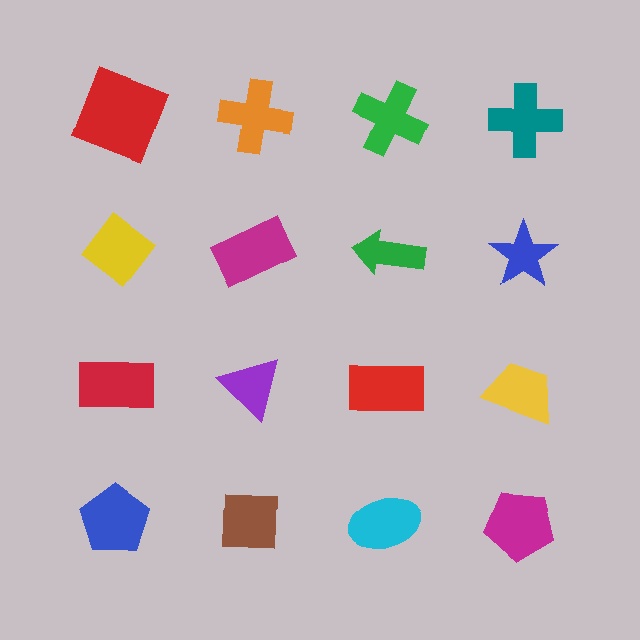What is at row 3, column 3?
A red rectangle.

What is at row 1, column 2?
An orange cross.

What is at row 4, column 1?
A blue pentagon.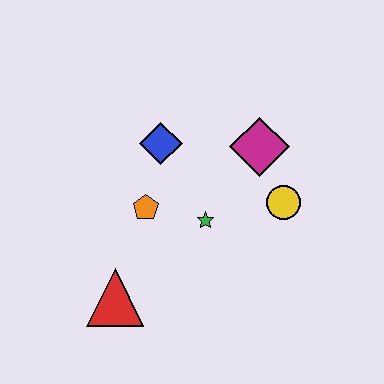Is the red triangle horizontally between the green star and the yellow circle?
No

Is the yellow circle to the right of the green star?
Yes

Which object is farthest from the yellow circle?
The red triangle is farthest from the yellow circle.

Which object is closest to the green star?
The orange pentagon is closest to the green star.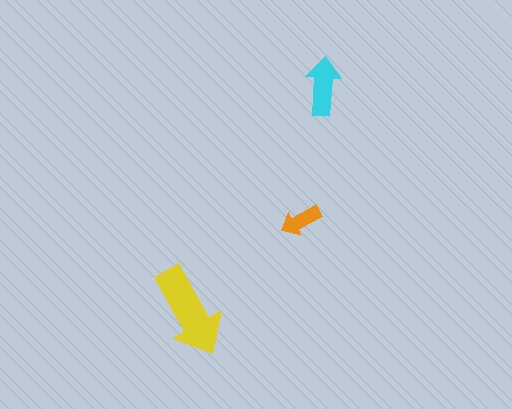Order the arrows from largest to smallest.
the yellow one, the cyan one, the orange one.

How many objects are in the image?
There are 3 objects in the image.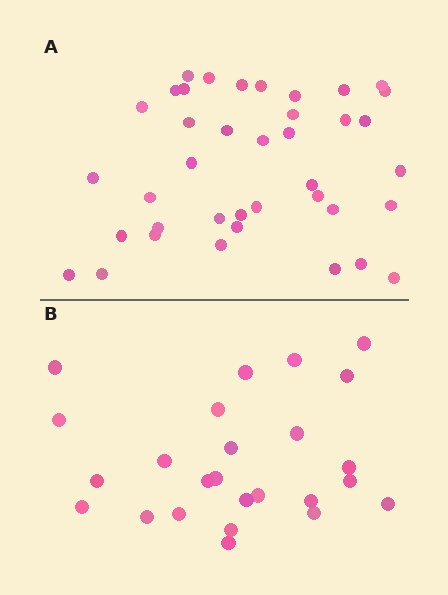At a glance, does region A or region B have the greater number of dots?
Region A (the top region) has more dots.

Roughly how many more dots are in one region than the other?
Region A has approximately 15 more dots than region B.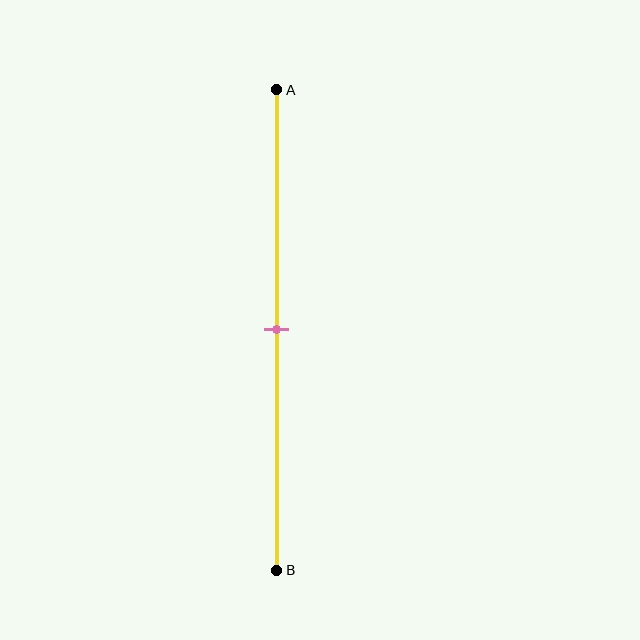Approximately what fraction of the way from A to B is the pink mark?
The pink mark is approximately 50% of the way from A to B.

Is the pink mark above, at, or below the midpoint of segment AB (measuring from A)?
The pink mark is approximately at the midpoint of segment AB.